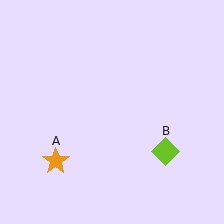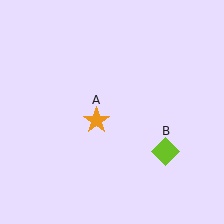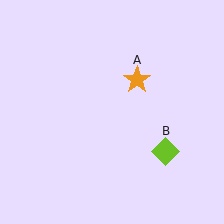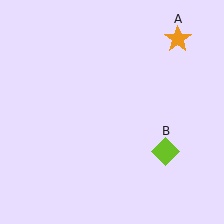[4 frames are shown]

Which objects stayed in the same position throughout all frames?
Lime diamond (object B) remained stationary.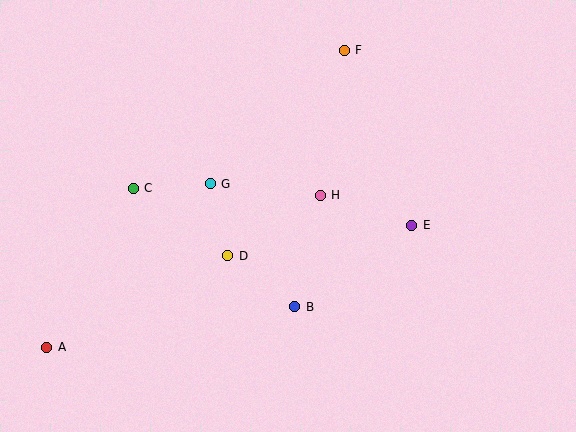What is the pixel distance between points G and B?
The distance between G and B is 149 pixels.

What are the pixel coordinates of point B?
Point B is at (295, 307).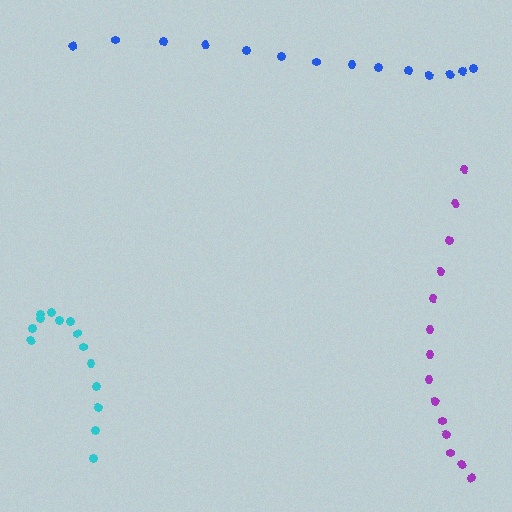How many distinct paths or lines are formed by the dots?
There are 3 distinct paths.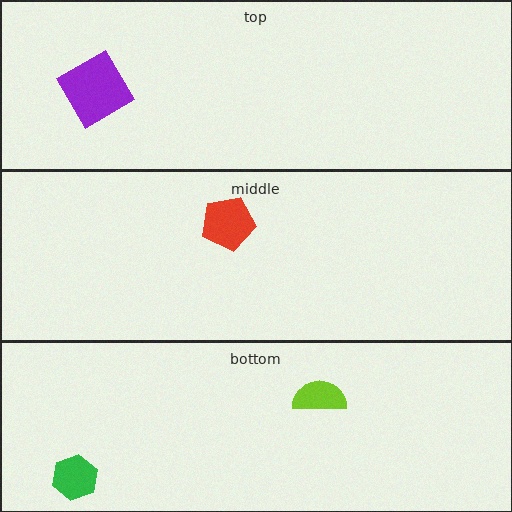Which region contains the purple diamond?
The top region.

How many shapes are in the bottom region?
2.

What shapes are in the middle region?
The red pentagon.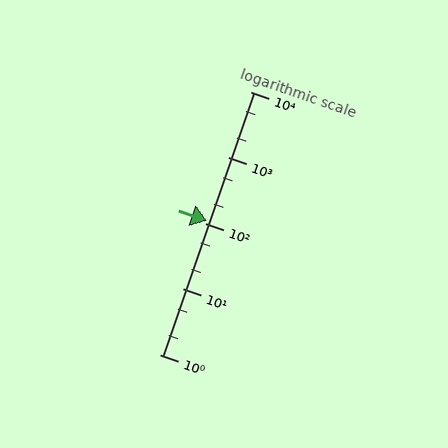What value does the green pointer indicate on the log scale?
The pointer indicates approximately 110.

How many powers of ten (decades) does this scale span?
The scale spans 4 decades, from 1 to 10000.